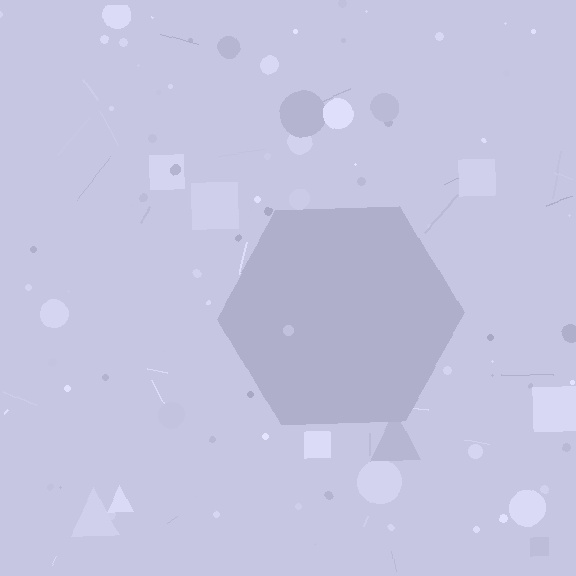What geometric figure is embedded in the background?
A hexagon is embedded in the background.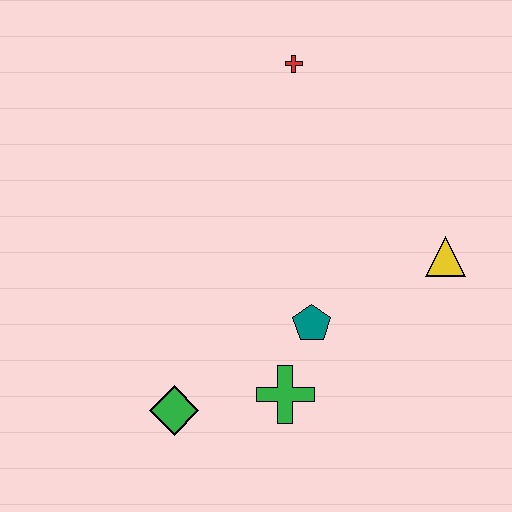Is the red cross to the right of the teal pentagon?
No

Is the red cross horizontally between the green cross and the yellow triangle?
Yes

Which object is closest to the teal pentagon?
The green cross is closest to the teal pentagon.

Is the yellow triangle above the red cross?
No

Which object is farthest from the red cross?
The green diamond is farthest from the red cross.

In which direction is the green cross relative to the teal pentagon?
The green cross is below the teal pentagon.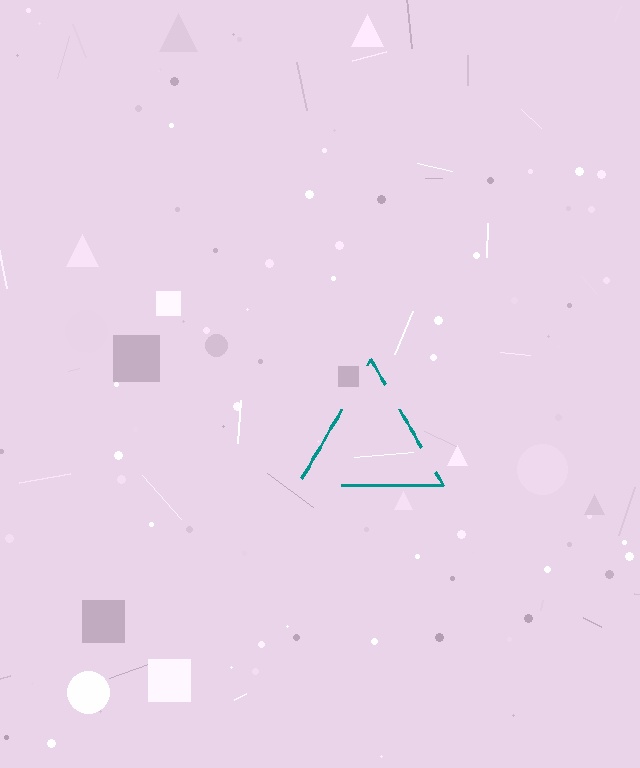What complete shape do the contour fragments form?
The contour fragments form a triangle.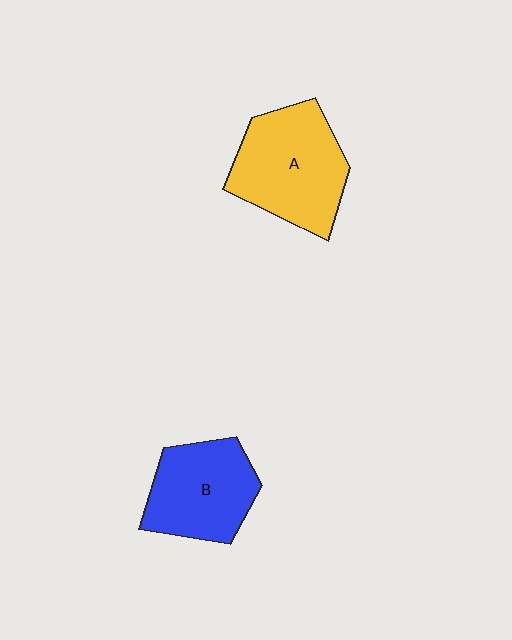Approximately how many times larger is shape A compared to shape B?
Approximately 1.2 times.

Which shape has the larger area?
Shape A (yellow).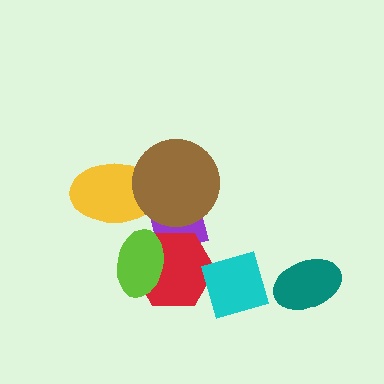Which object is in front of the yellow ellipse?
The brown circle is in front of the yellow ellipse.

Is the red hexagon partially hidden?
Yes, it is partially covered by another shape.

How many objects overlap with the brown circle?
2 objects overlap with the brown circle.